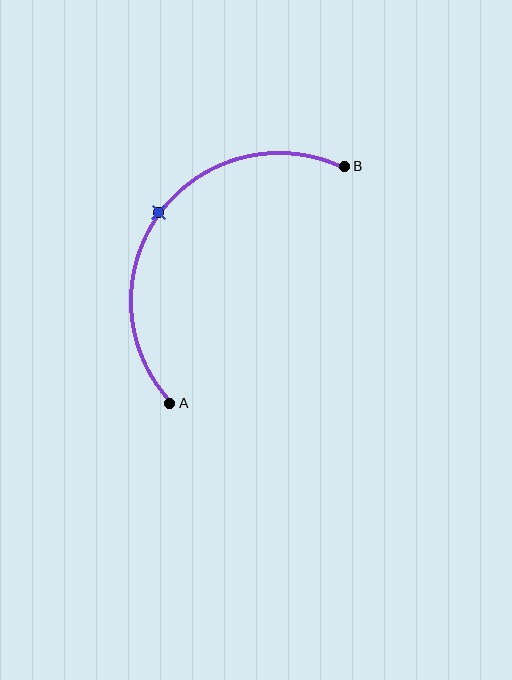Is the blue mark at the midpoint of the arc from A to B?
Yes. The blue mark lies on the arc at equal arc-length from both A and B — it is the arc midpoint.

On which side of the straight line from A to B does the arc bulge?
The arc bulges above and to the left of the straight line connecting A and B.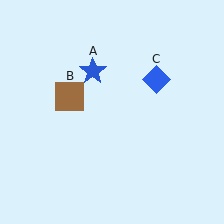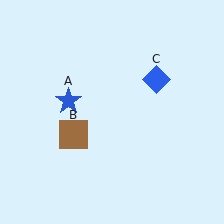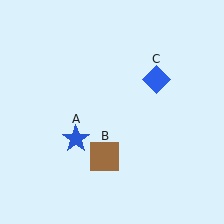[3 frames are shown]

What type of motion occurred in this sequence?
The blue star (object A), brown square (object B) rotated counterclockwise around the center of the scene.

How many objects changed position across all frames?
2 objects changed position: blue star (object A), brown square (object B).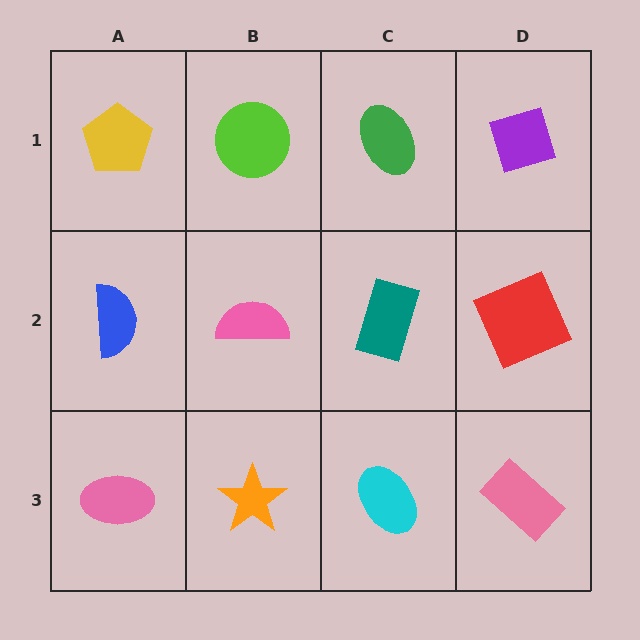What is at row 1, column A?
A yellow pentagon.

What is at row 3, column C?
A cyan ellipse.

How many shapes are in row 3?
4 shapes.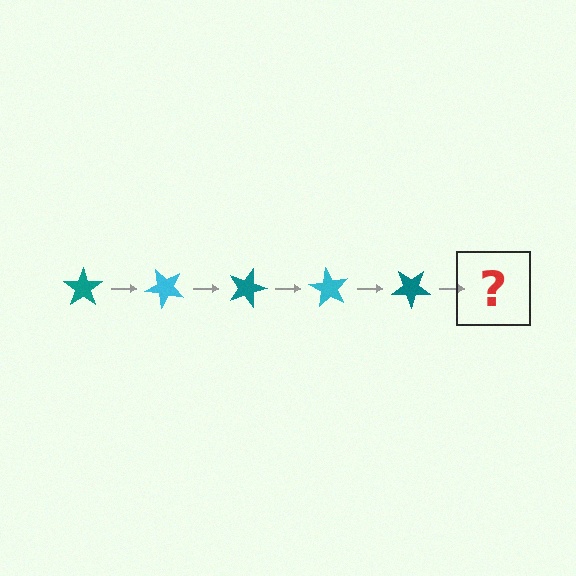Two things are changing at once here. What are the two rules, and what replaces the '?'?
The two rules are that it rotates 45 degrees each step and the color cycles through teal and cyan. The '?' should be a cyan star, rotated 225 degrees from the start.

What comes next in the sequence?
The next element should be a cyan star, rotated 225 degrees from the start.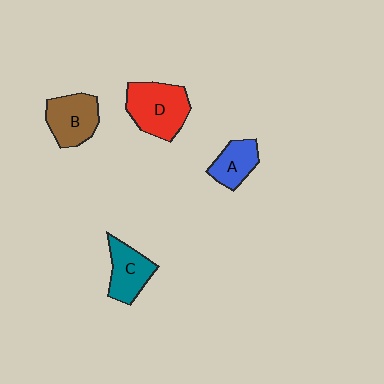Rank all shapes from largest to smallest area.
From largest to smallest: D (red), B (brown), C (teal), A (blue).